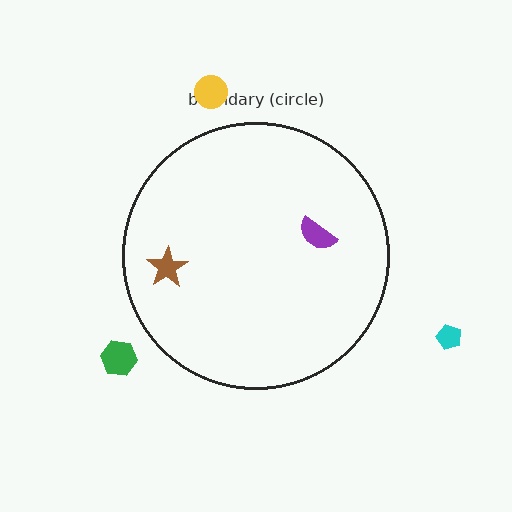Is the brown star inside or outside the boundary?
Inside.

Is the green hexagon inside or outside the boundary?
Outside.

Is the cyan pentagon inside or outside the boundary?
Outside.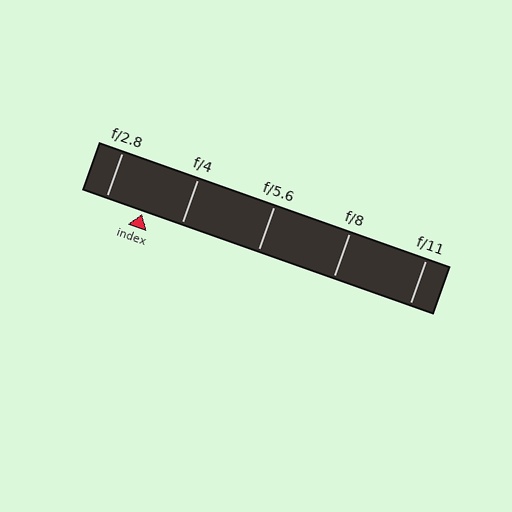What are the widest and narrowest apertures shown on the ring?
The widest aperture shown is f/2.8 and the narrowest is f/11.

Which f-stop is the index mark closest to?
The index mark is closest to f/2.8.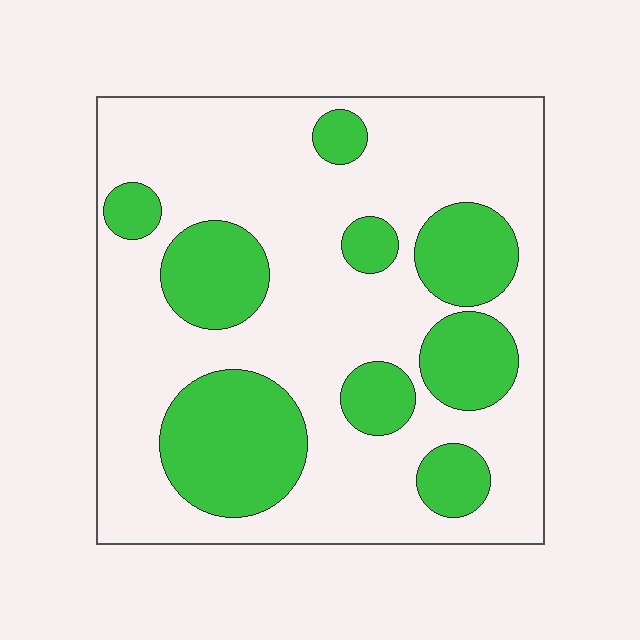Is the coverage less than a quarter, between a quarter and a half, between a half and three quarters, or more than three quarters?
Between a quarter and a half.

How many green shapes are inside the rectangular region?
9.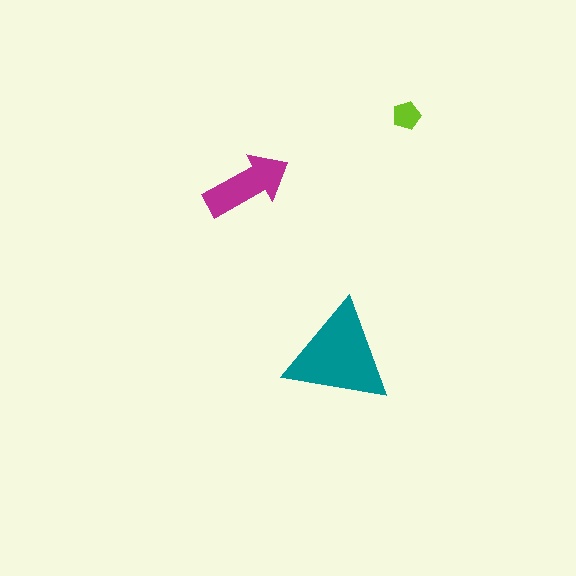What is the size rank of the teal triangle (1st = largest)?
1st.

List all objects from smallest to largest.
The lime pentagon, the magenta arrow, the teal triangle.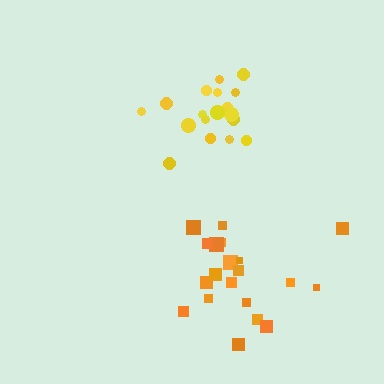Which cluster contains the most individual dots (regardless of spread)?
Orange (20).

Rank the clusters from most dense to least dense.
yellow, orange.